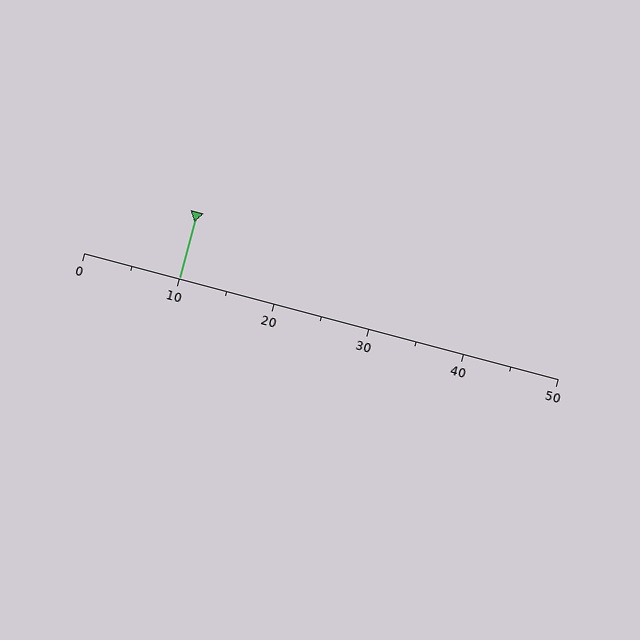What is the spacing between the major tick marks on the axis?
The major ticks are spaced 10 apart.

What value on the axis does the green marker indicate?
The marker indicates approximately 10.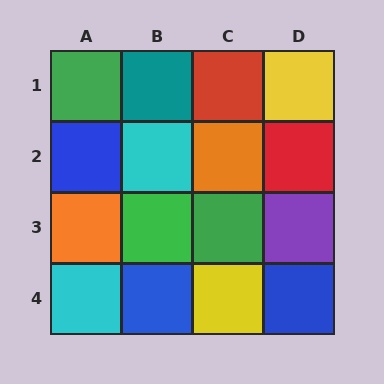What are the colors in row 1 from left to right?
Green, teal, red, yellow.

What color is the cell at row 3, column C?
Green.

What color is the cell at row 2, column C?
Orange.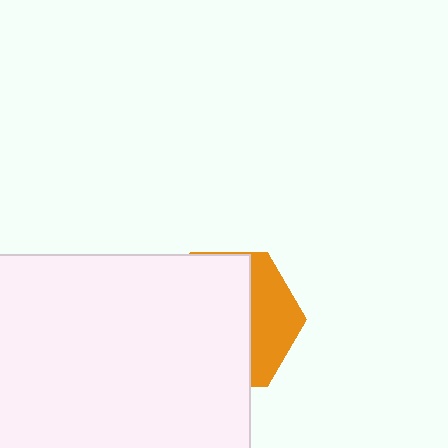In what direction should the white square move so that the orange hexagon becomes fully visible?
The white square should move left. That is the shortest direction to clear the overlap and leave the orange hexagon fully visible.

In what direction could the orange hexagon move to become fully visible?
The orange hexagon could move right. That would shift it out from behind the white square entirely.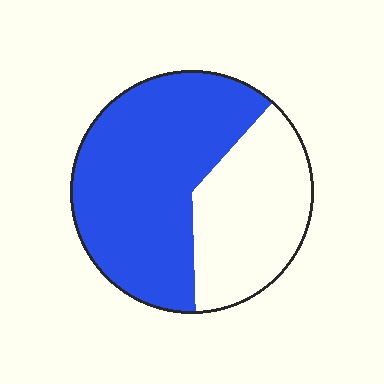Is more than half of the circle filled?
Yes.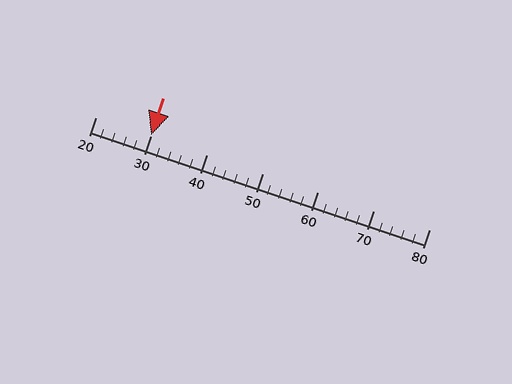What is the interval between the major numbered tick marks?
The major tick marks are spaced 10 units apart.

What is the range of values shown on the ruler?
The ruler shows values from 20 to 80.